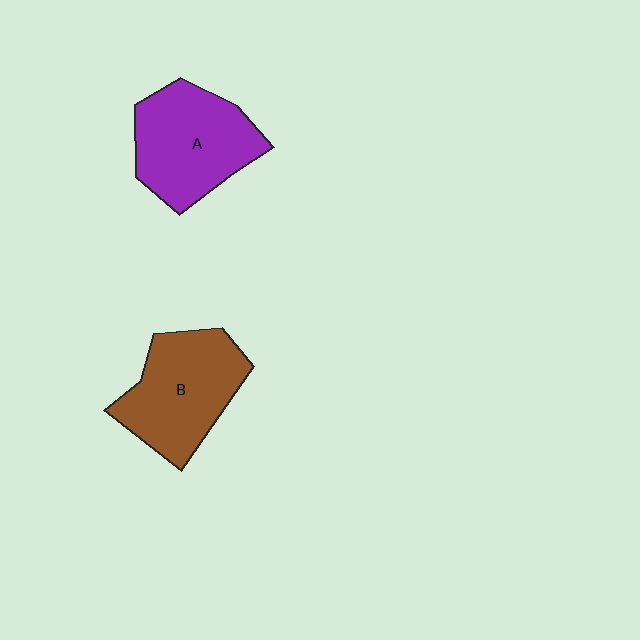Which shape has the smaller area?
Shape B (brown).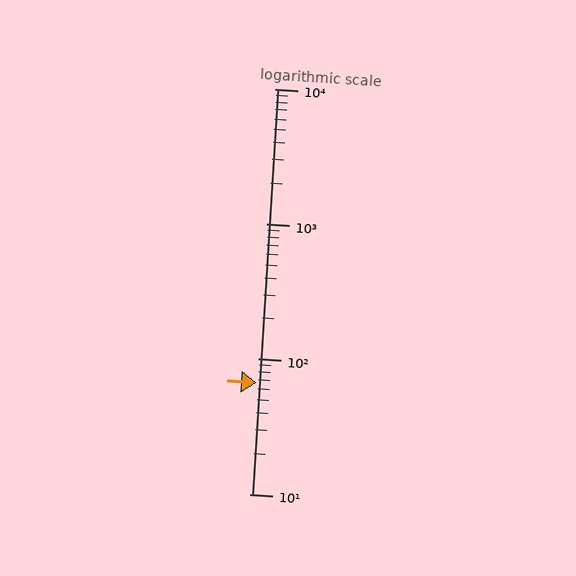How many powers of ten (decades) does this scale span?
The scale spans 3 decades, from 10 to 10000.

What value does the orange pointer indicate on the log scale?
The pointer indicates approximately 67.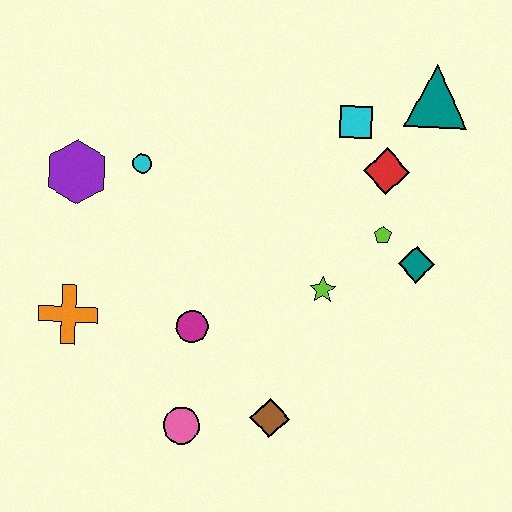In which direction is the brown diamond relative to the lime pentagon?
The brown diamond is below the lime pentagon.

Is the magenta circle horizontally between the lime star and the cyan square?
No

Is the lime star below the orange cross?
No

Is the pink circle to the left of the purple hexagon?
No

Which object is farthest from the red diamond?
The orange cross is farthest from the red diamond.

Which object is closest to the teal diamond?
The lime pentagon is closest to the teal diamond.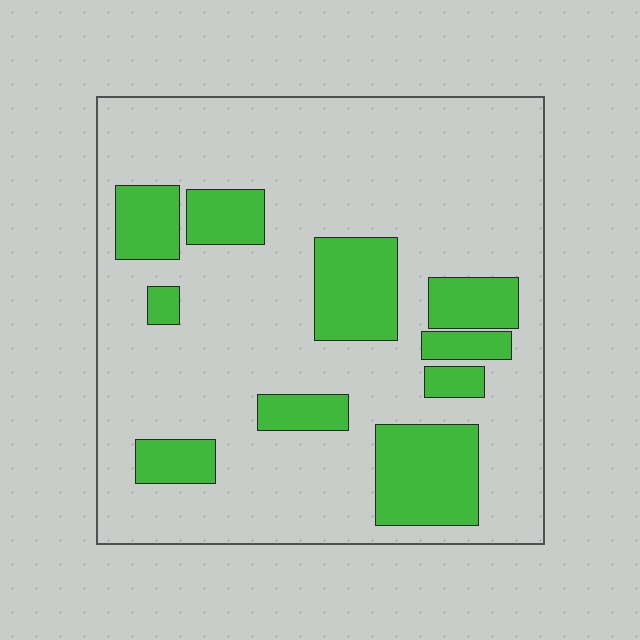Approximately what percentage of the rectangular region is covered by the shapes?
Approximately 25%.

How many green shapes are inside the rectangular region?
10.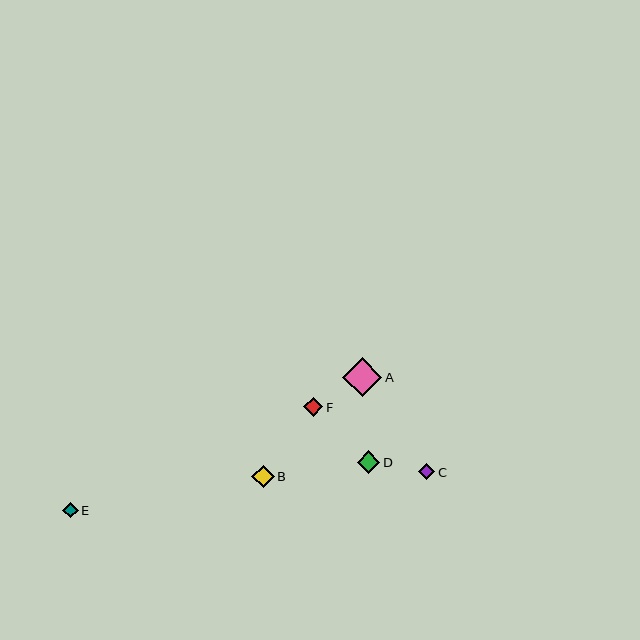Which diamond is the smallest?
Diamond E is the smallest with a size of approximately 15 pixels.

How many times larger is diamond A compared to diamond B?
Diamond A is approximately 1.7 times the size of diamond B.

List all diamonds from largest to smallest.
From largest to smallest: A, D, B, F, C, E.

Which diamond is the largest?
Diamond A is the largest with a size of approximately 39 pixels.